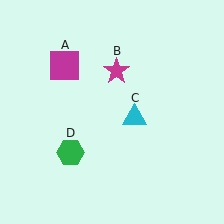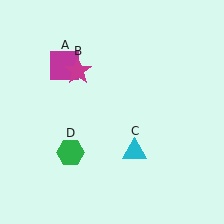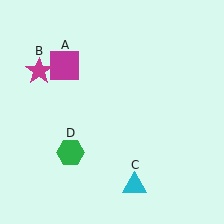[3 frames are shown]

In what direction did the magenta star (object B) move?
The magenta star (object B) moved left.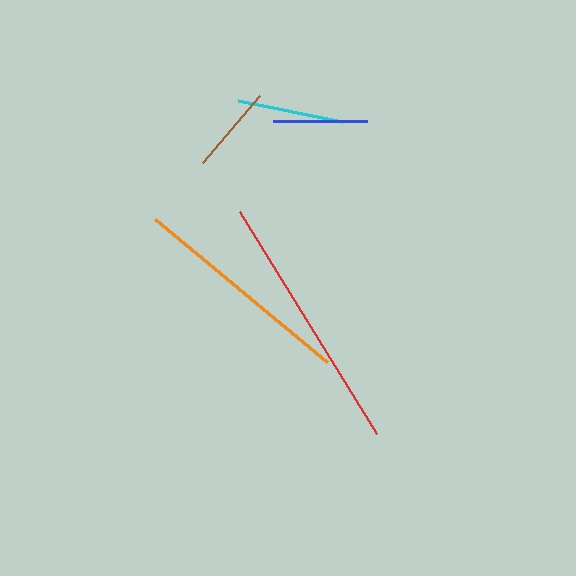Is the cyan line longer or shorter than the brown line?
The cyan line is longer than the brown line.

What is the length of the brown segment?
The brown segment is approximately 89 pixels long.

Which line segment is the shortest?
The brown line is the shortest at approximately 89 pixels.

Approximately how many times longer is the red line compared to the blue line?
The red line is approximately 2.8 times the length of the blue line.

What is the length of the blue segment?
The blue segment is approximately 94 pixels long.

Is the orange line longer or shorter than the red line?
The red line is longer than the orange line.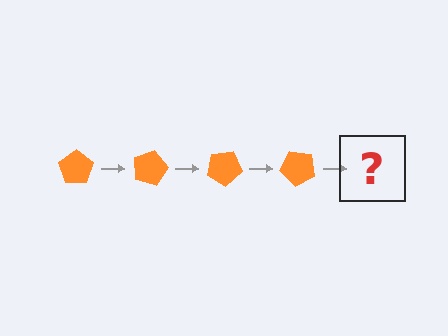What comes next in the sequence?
The next element should be an orange pentagon rotated 60 degrees.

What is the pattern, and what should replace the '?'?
The pattern is that the pentagon rotates 15 degrees each step. The '?' should be an orange pentagon rotated 60 degrees.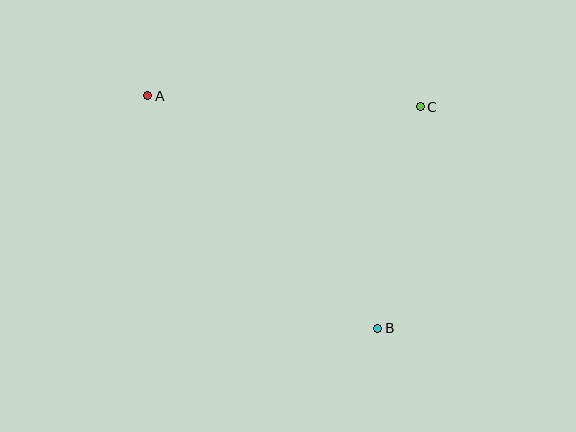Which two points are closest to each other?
Points B and C are closest to each other.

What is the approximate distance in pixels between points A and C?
The distance between A and C is approximately 273 pixels.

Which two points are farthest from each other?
Points A and B are farthest from each other.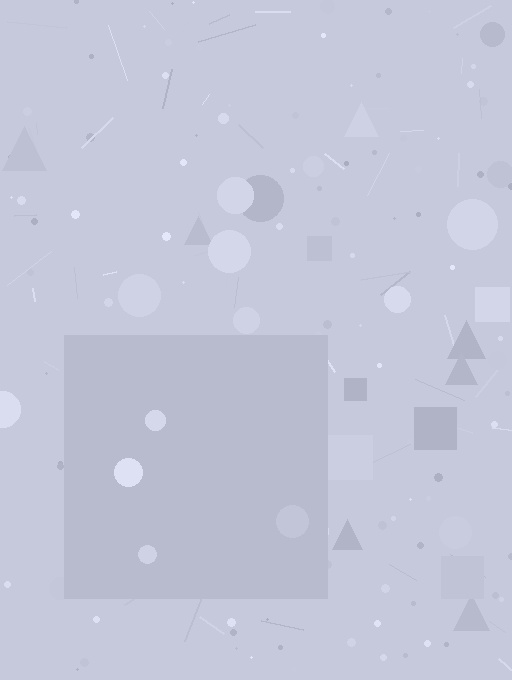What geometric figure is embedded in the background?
A square is embedded in the background.